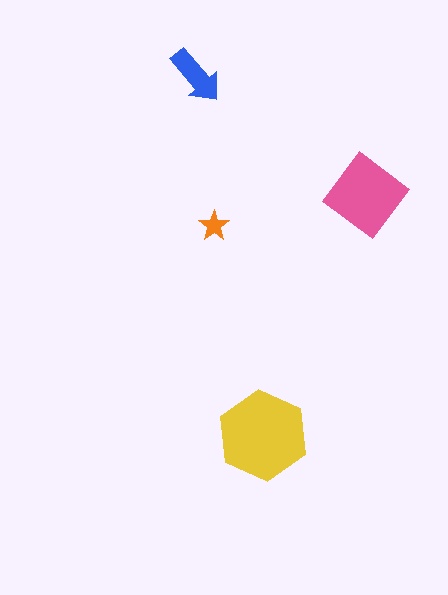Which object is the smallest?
The orange star.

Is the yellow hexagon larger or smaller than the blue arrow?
Larger.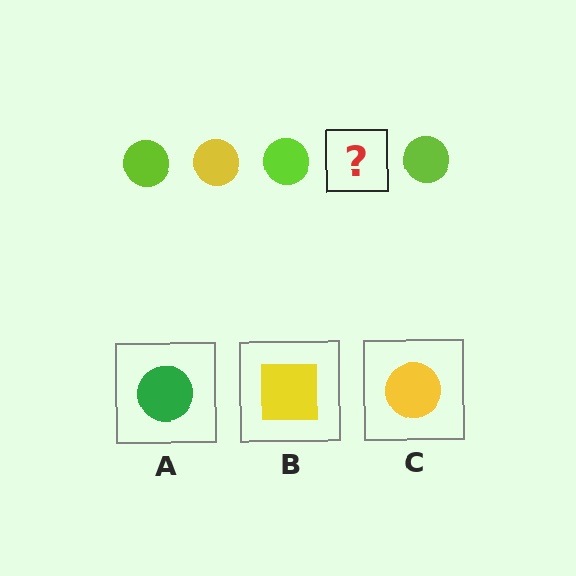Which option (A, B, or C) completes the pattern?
C.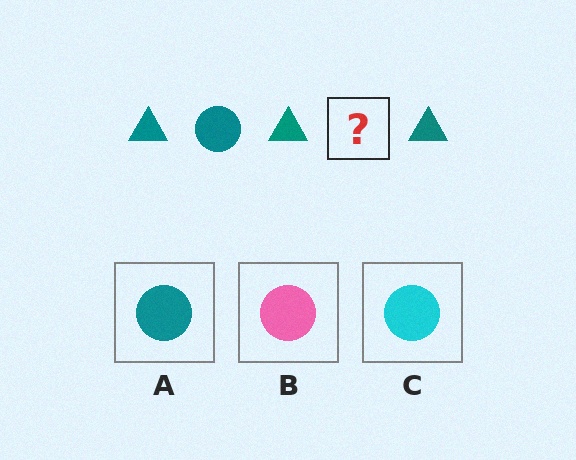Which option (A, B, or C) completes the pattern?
A.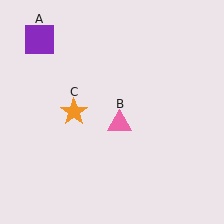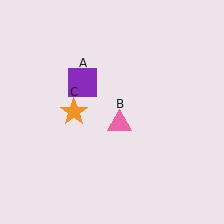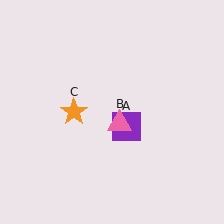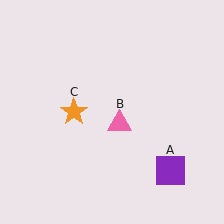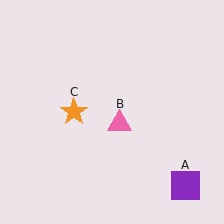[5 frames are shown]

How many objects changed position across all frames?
1 object changed position: purple square (object A).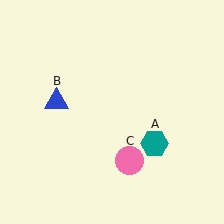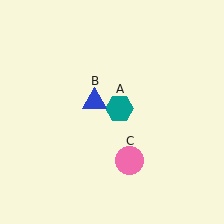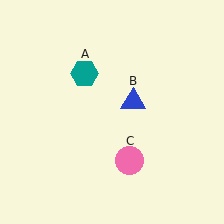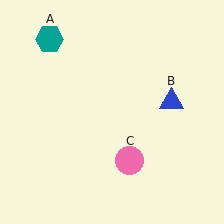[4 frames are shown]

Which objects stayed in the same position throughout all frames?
Pink circle (object C) remained stationary.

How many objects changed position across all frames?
2 objects changed position: teal hexagon (object A), blue triangle (object B).